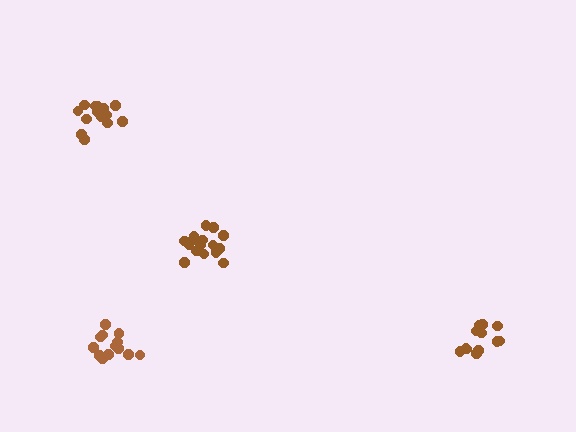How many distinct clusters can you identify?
There are 4 distinct clusters.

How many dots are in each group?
Group 1: 14 dots, Group 2: 12 dots, Group 3: 16 dots, Group 4: 16 dots (58 total).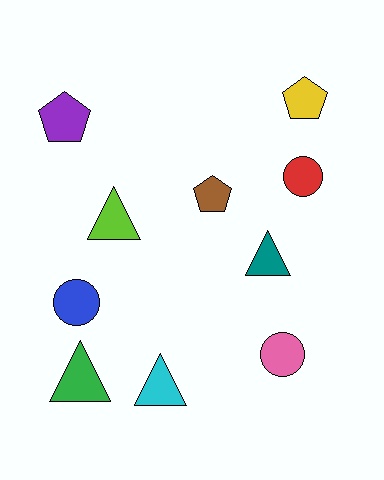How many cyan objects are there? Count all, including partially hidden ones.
There is 1 cyan object.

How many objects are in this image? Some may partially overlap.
There are 10 objects.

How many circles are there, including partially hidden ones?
There are 3 circles.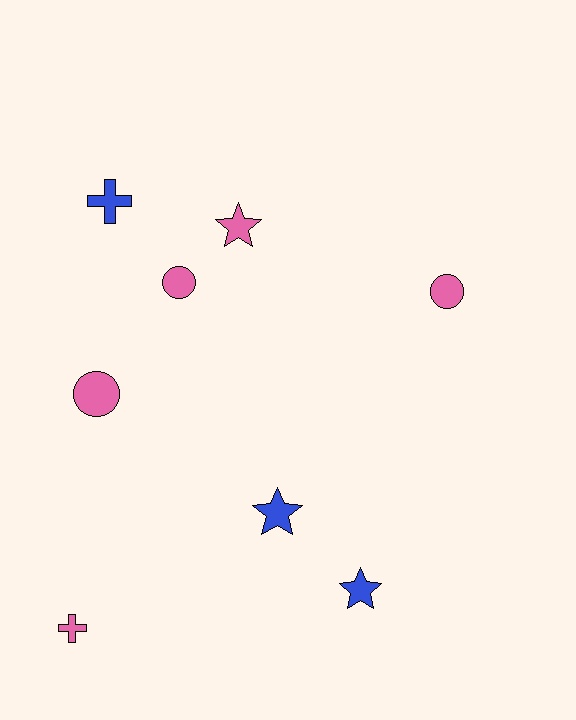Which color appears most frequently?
Pink, with 5 objects.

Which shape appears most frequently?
Circle, with 3 objects.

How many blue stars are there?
There are 2 blue stars.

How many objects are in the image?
There are 8 objects.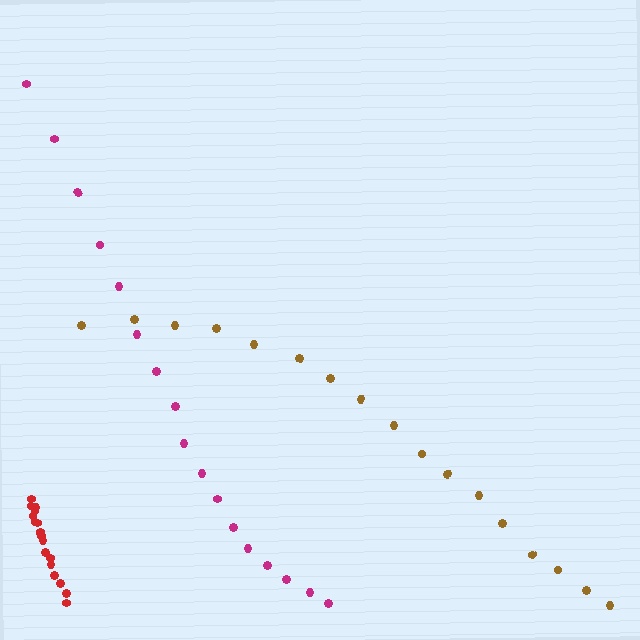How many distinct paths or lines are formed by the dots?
There are 3 distinct paths.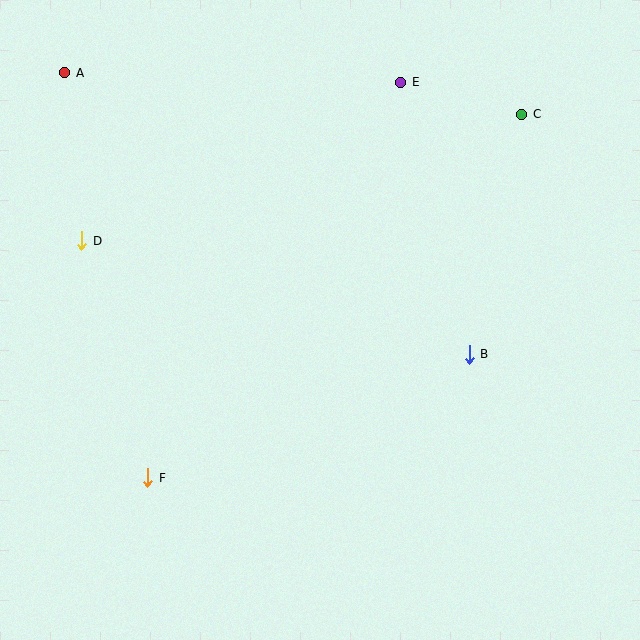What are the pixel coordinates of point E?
Point E is at (401, 82).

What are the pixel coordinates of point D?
Point D is at (82, 241).